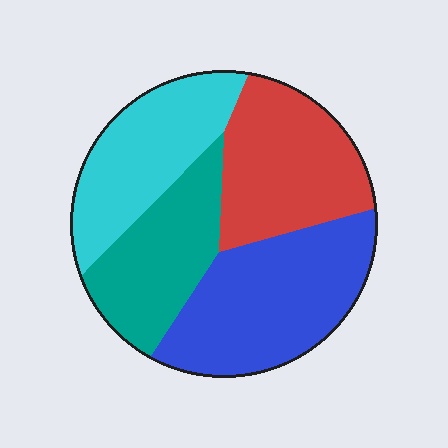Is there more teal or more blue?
Blue.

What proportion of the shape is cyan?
Cyan covers 23% of the shape.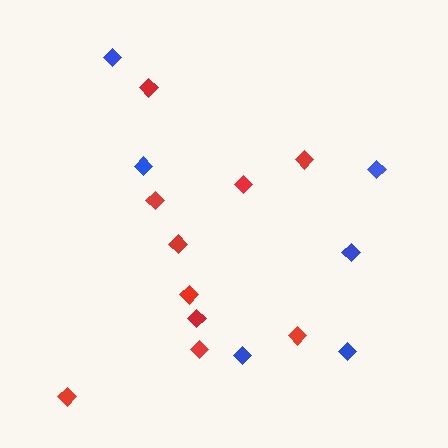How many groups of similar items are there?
There are 2 groups: one group of red diamonds (10) and one group of blue diamonds (6).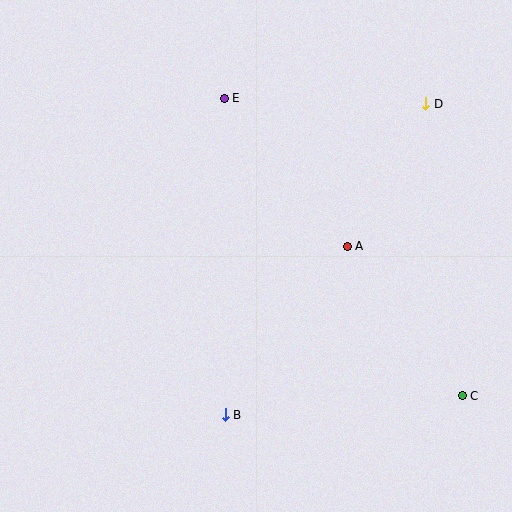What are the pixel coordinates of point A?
Point A is at (347, 246).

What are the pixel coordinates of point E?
Point E is at (224, 98).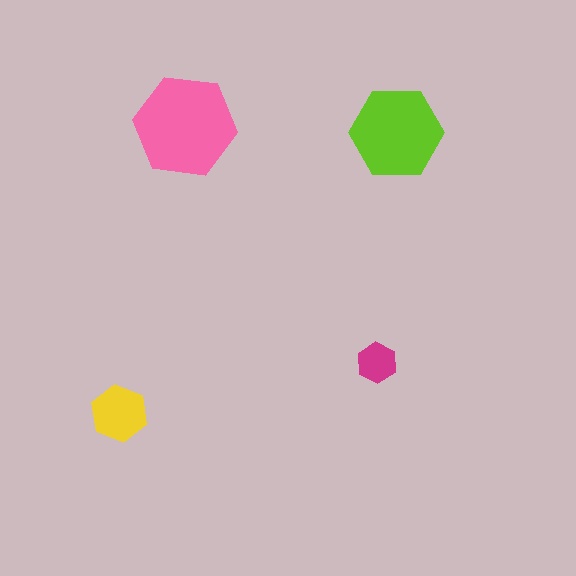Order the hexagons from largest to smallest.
the pink one, the lime one, the yellow one, the magenta one.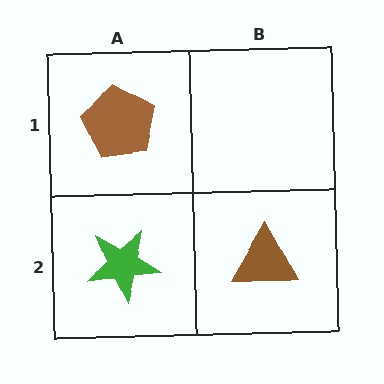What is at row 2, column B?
A brown triangle.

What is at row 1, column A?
A brown pentagon.